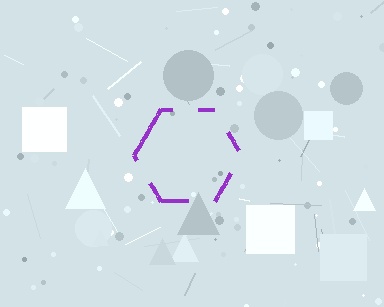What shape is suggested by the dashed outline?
The dashed outline suggests a hexagon.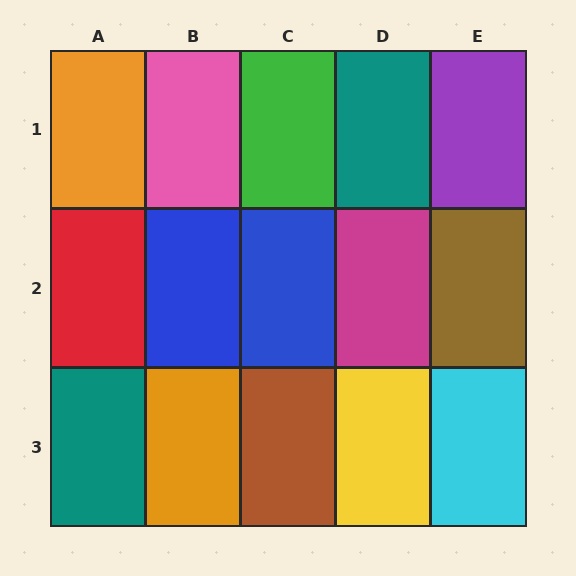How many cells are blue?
2 cells are blue.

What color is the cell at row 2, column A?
Red.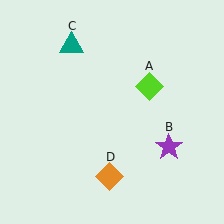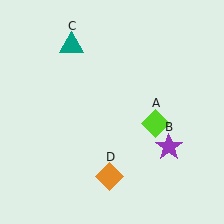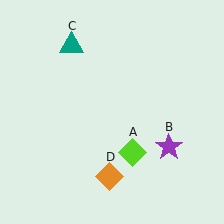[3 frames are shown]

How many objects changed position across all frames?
1 object changed position: lime diamond (object A).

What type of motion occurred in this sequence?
The lime diamond (object A) rotated clockwise around the center of the scene.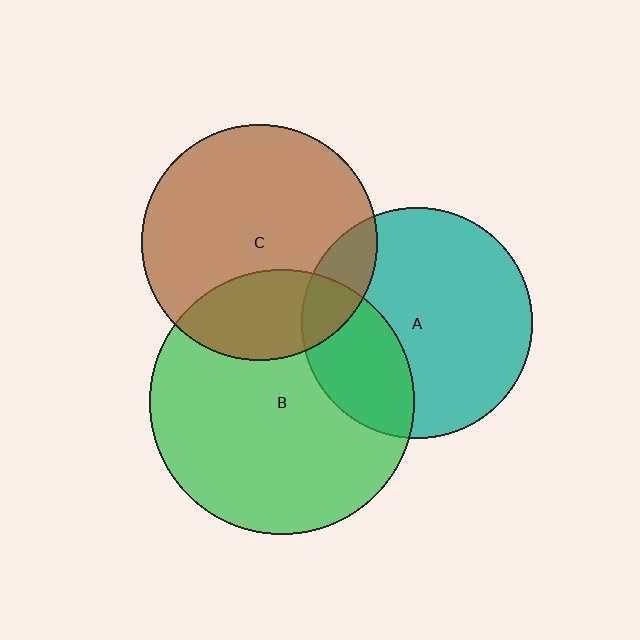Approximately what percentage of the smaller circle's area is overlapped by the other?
Approximately 15%.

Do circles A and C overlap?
Yes.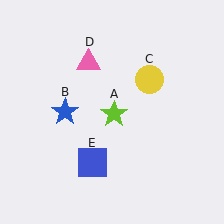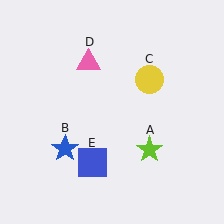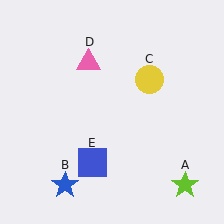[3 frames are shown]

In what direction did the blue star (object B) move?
The blue star (object B) moved down.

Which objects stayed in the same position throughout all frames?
Yellow circle (object C) and pink triangle (object D) and blue square (object E) remained stationary.